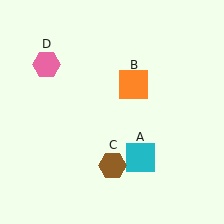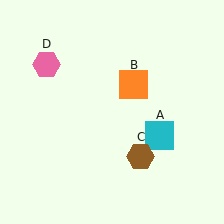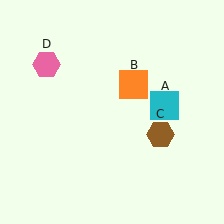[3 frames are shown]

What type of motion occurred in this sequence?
The cyan square (object A), brown hexagon (object C) rotated counterclockwise around the center of the scene.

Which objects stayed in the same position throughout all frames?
Orange square (object B) and pink hexagon (object D) remained stationary.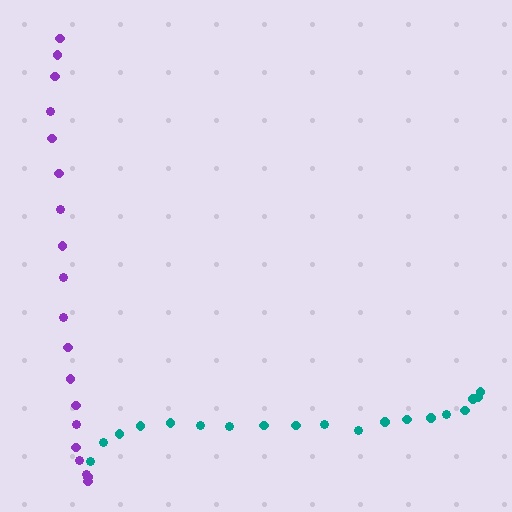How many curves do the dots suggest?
There are 2 distinct paths.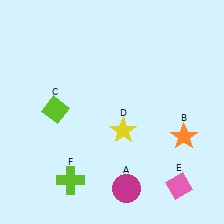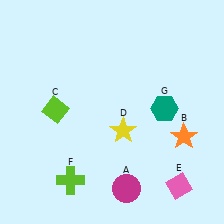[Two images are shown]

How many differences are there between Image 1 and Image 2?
There is 1 difference between the two images.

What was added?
A teal hexagon (G) was added in Image 2.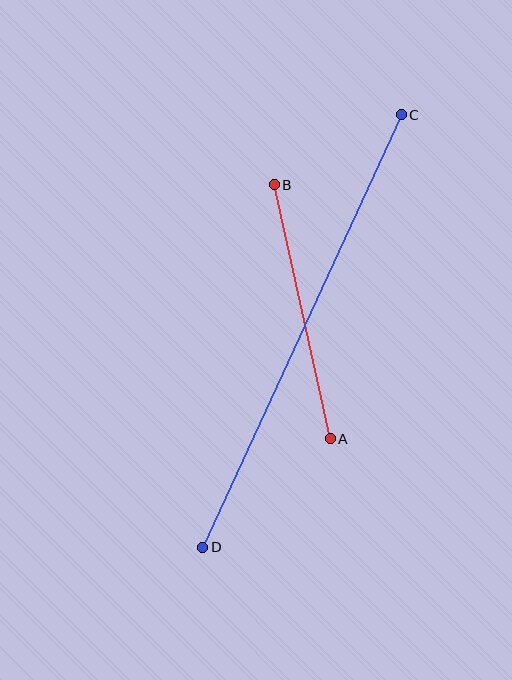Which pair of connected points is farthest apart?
Points C and D are farthest apart.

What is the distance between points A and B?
The distance is approximately 260 pixels.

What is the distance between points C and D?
The distance is approximately 476 pixels.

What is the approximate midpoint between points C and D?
The midpoint is at approximately (302, 331) pixels.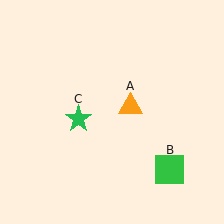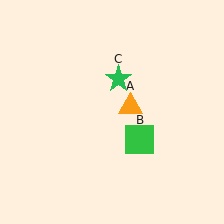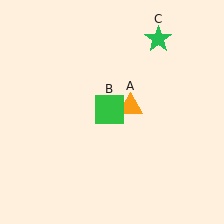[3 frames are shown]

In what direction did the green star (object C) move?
The green star (object C) moved up and to the right.